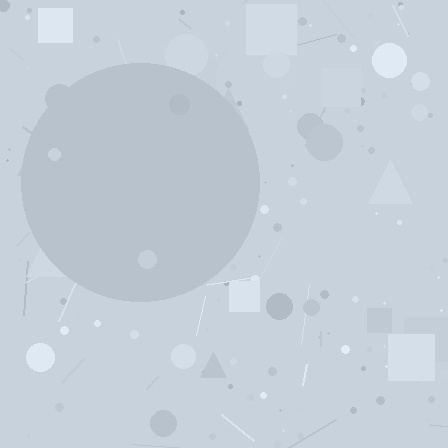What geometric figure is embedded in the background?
A circle is embedded in the background.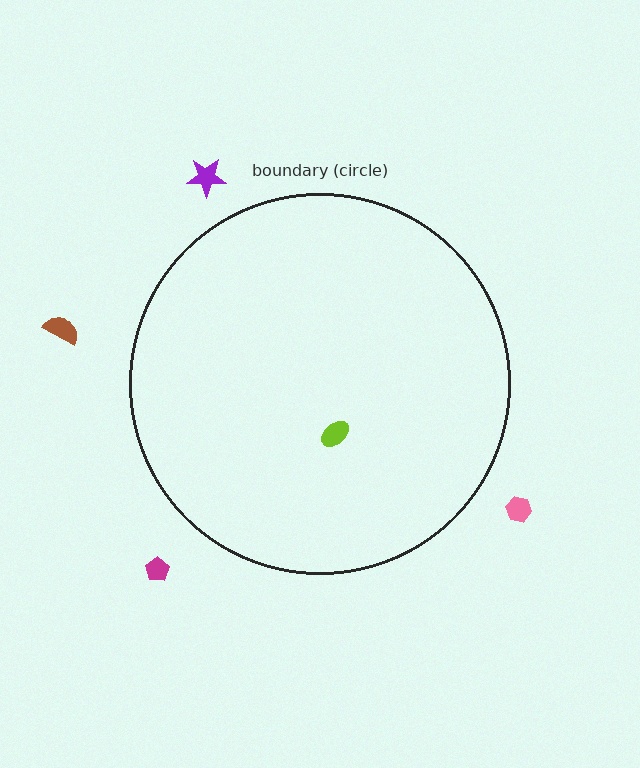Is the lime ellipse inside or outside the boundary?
Inside.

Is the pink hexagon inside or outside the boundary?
Outside.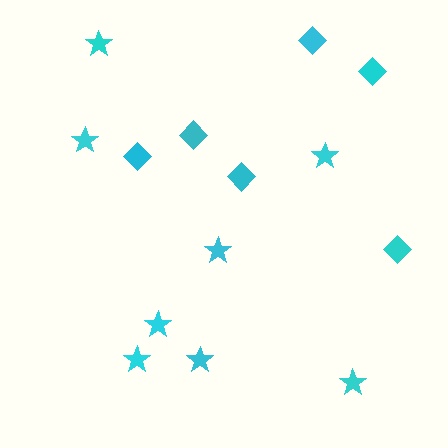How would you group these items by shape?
There are 2 groups: one group of diamonds (6) and one group of stars (8).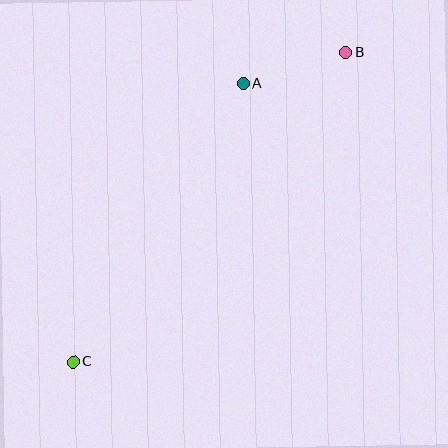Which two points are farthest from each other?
Points B and C are farthest from each other.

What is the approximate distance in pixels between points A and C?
The distance between A and C is approximately 325 pixels.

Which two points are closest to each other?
Points A and B are closest to each other.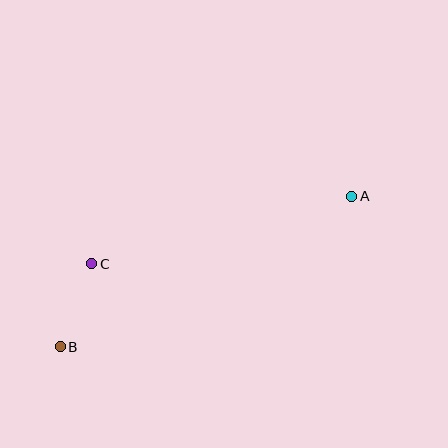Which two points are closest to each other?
Points B and C are closest to each other.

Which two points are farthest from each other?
Points A and B are farthest from each other.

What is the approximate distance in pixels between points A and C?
The distance between A and C is approximately 269 pixels.